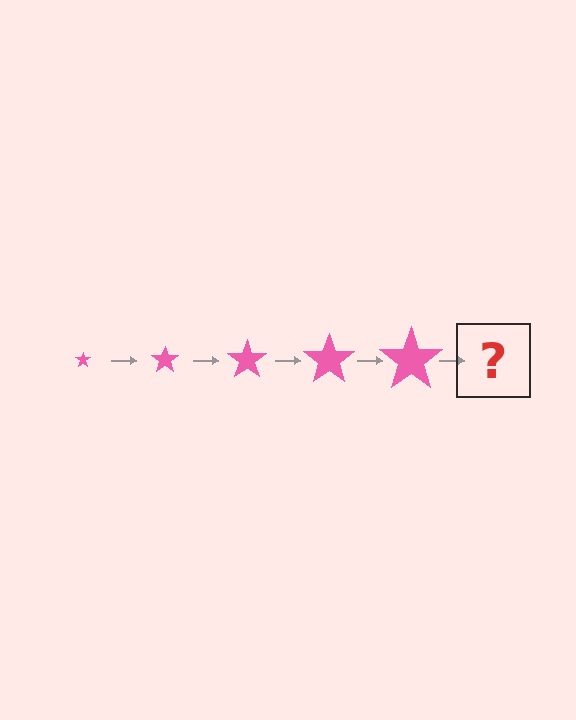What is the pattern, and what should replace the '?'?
The pattern is that the star gets progressively larger each step. The '?' should be a pink star, larger than the previous one.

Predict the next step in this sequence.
The next step is a pink star, larger than the previous one.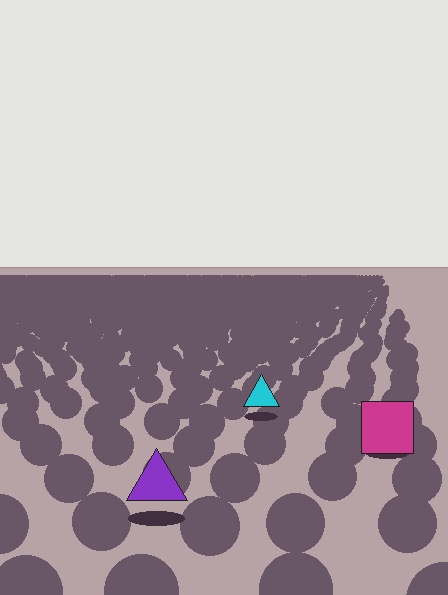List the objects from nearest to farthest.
From nearest to farthest: the purple triangle, the magenta square, the cyan triangle.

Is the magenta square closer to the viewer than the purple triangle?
No. The purple triangle is closer — you can tell from the texture gradient: the ground texture is coarser near it.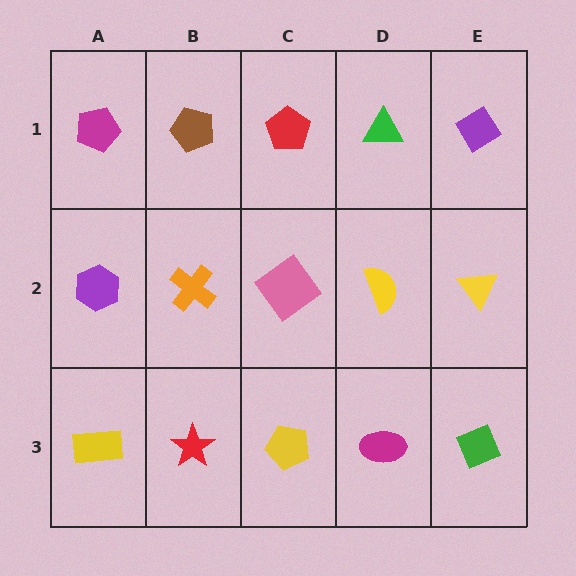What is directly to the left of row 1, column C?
A brown pentagon.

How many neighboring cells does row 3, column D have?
3.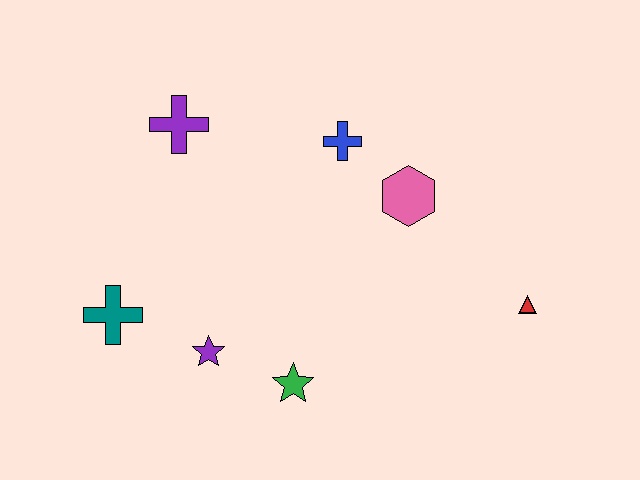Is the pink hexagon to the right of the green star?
Yes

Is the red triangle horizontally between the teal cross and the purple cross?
No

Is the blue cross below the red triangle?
No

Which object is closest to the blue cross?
The pink hexagon is closest to the blue cross.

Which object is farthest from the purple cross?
The red triangle is farthest from the purple cross.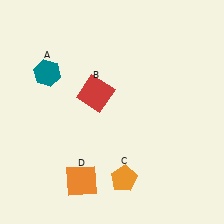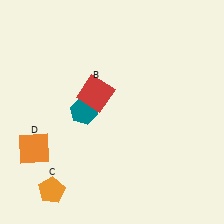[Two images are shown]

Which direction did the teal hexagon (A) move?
The teal hexagon (A) moved down.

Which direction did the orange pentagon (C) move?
The orange pentagon (C) moved left.